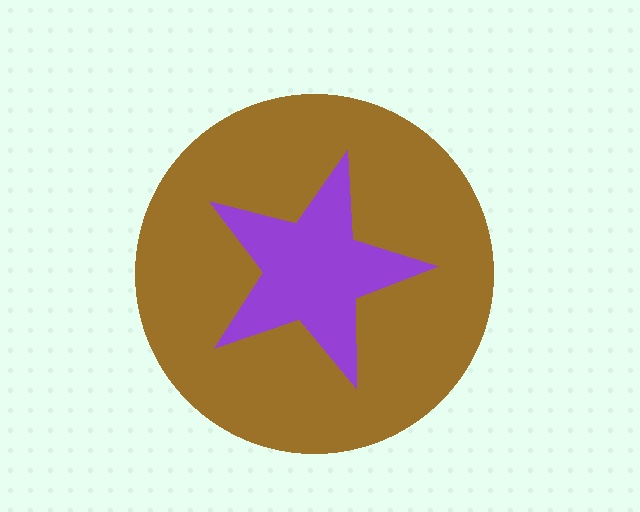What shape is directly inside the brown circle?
The purple star.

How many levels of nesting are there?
2.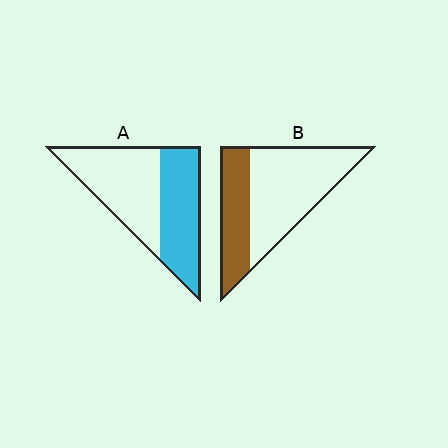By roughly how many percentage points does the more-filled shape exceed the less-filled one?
By roughly 10 percentage points (A over B).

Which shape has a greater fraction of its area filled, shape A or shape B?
Shape A.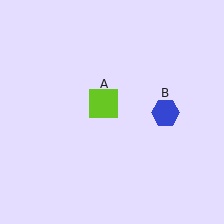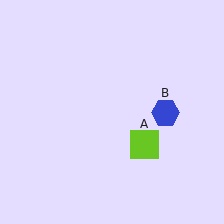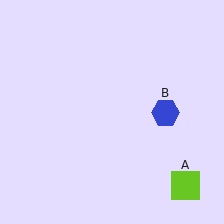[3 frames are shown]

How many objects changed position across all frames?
1 object changed position: lime square (object A).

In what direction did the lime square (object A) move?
The lime square (object A) moved down and to the right.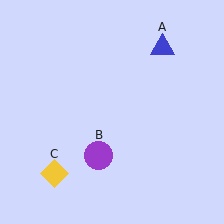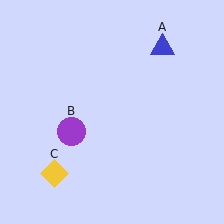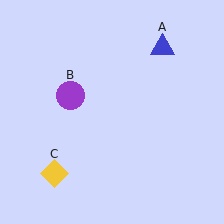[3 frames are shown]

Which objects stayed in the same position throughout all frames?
Blue triangle (object A) and yellow diamond (object C) remained stationary.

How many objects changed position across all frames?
1 object changed position: purple circle (object B).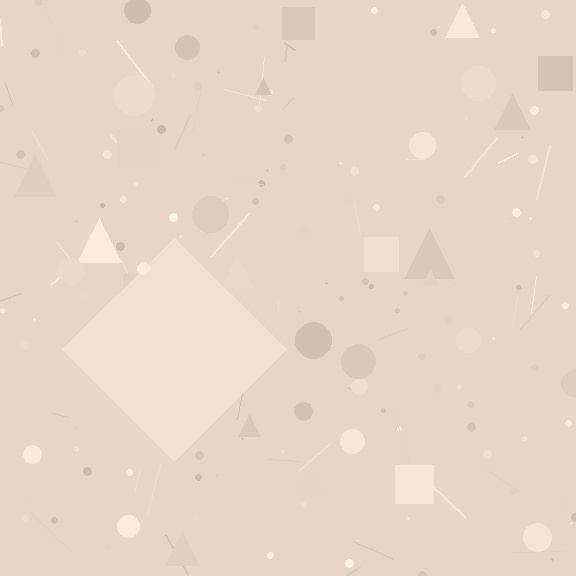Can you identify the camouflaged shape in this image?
The camouflaged shape is a diamond.